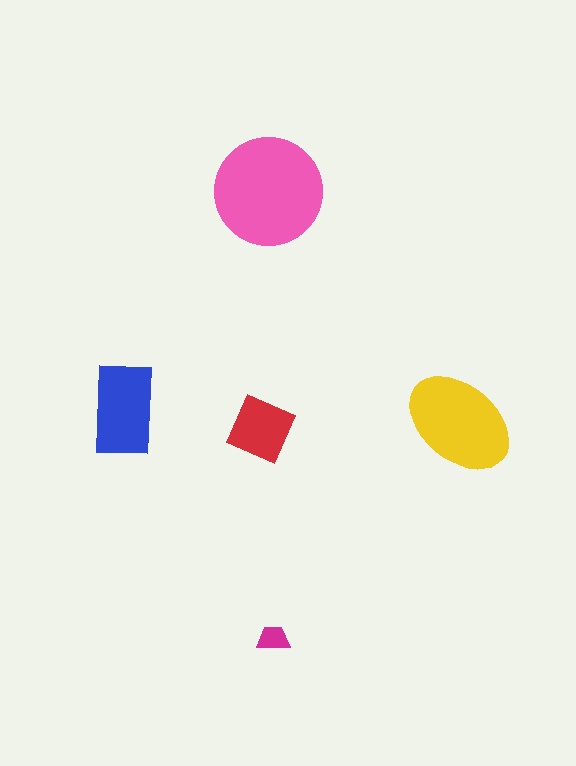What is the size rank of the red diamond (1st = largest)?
4th.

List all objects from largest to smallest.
The pink circle, the yellow ellipse, the blue rectangle, the red diamond, the magenta trapezoid.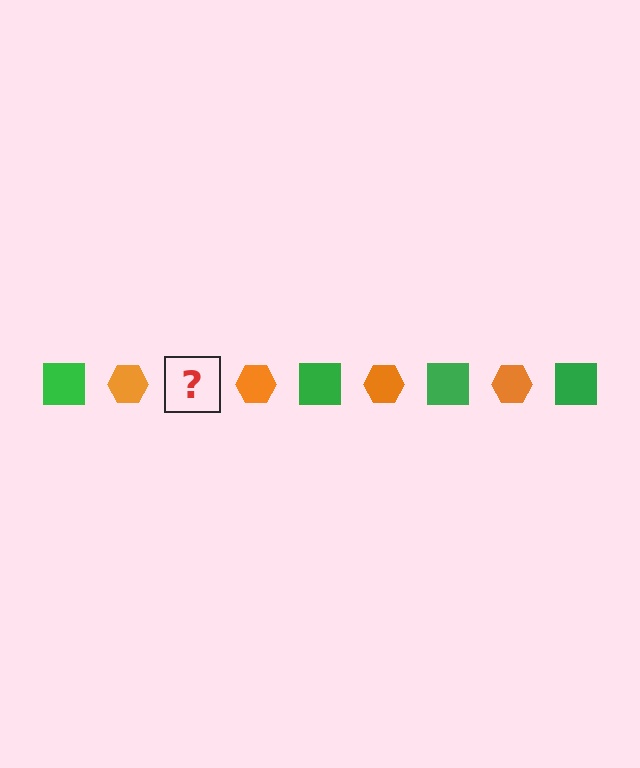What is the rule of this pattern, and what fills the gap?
The rule is that the pattern alternates between green square and orange hexagon. The gap should be filled with a green square.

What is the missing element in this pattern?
The missing element is a green square.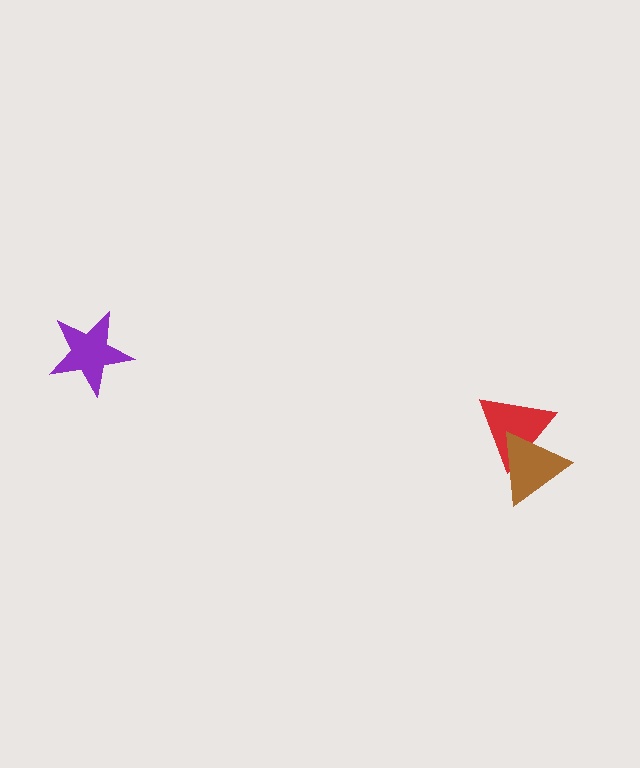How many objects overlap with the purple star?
0 objects overlap with the purple star.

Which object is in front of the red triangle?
The brown triangle is in front of the red triangle.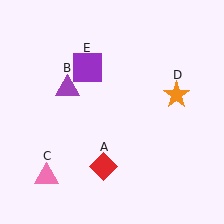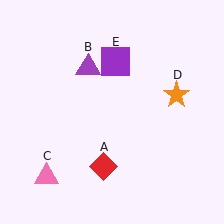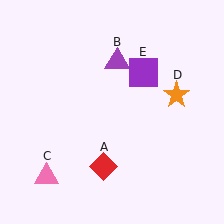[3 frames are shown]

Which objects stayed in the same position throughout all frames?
Red diamond (object A) and pink triangle (object C) and orange star (object D) remained stationary.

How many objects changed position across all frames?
2 objects changed position: purple triangle (object B), purple square (object E).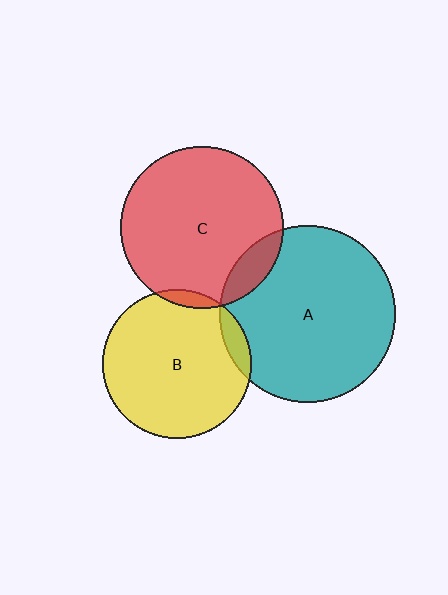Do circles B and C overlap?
Yes.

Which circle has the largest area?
Circle A (teal).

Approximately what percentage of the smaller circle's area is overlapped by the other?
Approximately 5%.